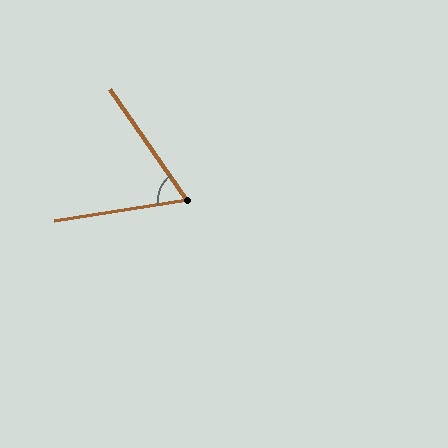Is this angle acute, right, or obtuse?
It is acute.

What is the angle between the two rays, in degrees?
Approximately 64 degrees.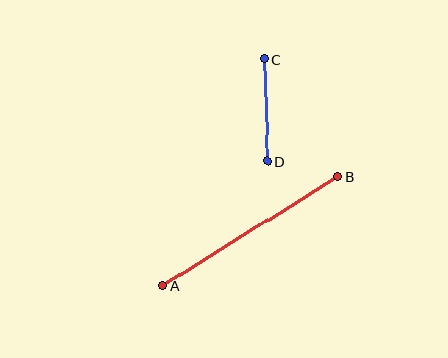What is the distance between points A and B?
The distance is approximately 206 pixels.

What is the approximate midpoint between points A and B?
The midpoint is at approximately (250, 232) pixels.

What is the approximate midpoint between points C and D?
The midpoint is at approximately (266, 110) pixels.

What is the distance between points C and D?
The distance is approximately 102 pixels.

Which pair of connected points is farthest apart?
Points A and B are farthest apart.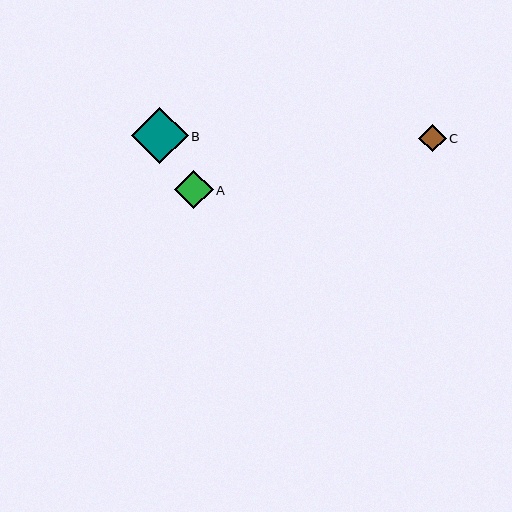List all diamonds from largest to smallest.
From largest to smallest: B, A, C.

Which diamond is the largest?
Diamond B is the largest with a size of approximately 56 pixels.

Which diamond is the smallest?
Diamond C is the smallest with a size of approximately 27 pixels.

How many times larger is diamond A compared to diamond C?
Diamond A is approximately 1.4 times the size of diamond C.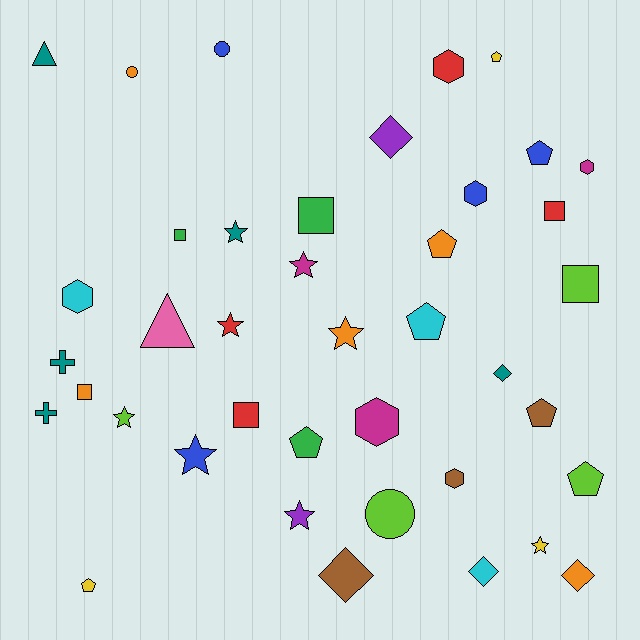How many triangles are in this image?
There are 2 triangles.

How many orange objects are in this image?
There are 5 orange objects.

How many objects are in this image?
There are 40 objects.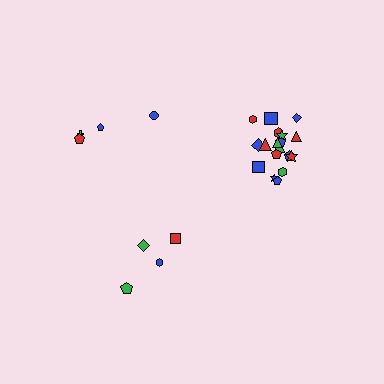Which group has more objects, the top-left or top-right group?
The top-right group.